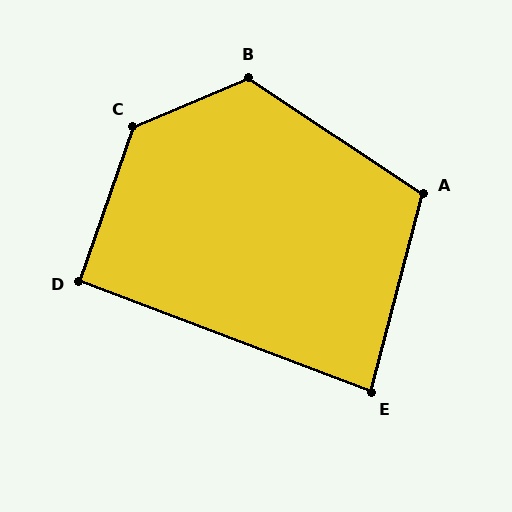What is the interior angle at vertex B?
Approximately 124 degrees (obtuse).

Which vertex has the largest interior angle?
C, at approximately 132 degrees.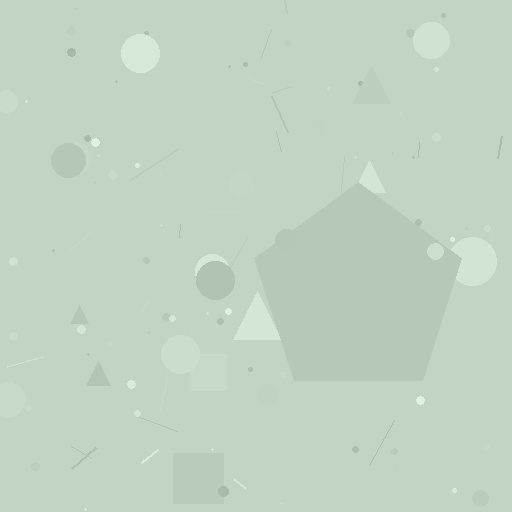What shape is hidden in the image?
A pentagon is hidden in the image.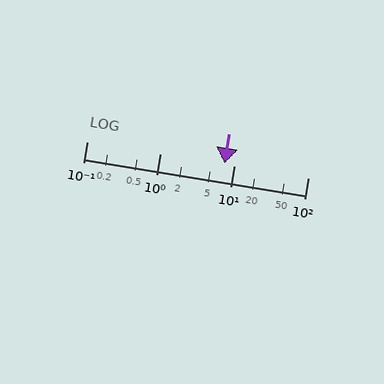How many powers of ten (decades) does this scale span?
The scale spans 3 decades, from 0.1 to 100.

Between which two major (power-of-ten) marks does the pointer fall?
The pointer is between 1 and 10.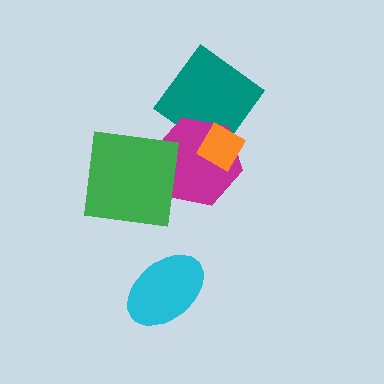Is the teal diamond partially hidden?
Yes, it is partially covered by another shape.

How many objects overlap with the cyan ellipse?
0 objects overlap with the cyan ellipse.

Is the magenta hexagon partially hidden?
Yes, it is partially covered by another shape.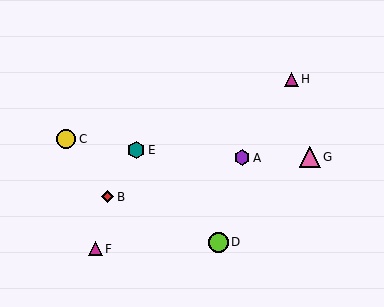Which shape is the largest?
The pink triangle (labeled G) is the largest.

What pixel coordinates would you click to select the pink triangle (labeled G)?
Click at (310, 157) to select the pink triangle G.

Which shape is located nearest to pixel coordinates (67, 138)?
The yellow circle (labeled C) at (66, 139) is nearest to that location.